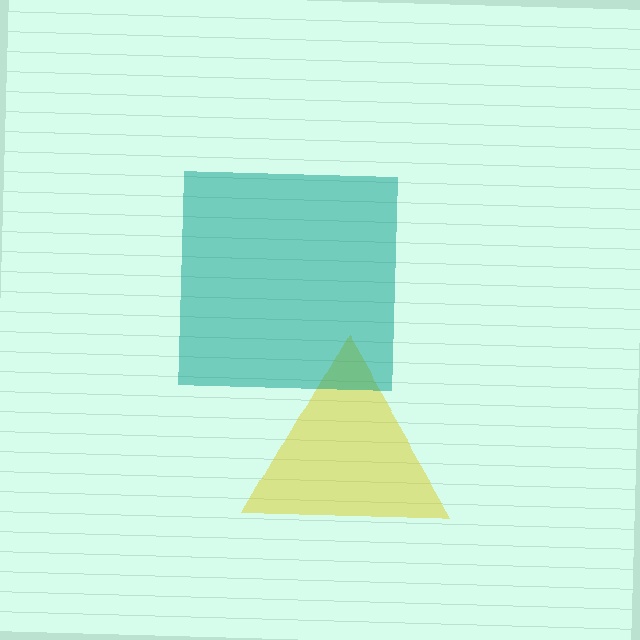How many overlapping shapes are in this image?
There are 2 overlapping shapes in the image.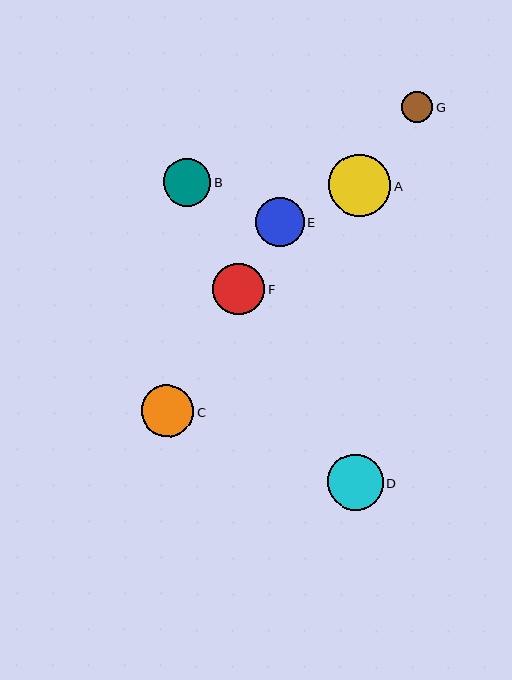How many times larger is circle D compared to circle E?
Circle D is approximately 1.1 times the size of circle E.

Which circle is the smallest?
Circle G is the smallest with a size of approximately 31 pixels.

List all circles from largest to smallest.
From largest to smallest: A, D, C, F, E, B, G.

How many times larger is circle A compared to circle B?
Circle A is approximately 1.3 times the size of circle B.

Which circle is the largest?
Circle A is the largest with a size of approximately 62 pixels.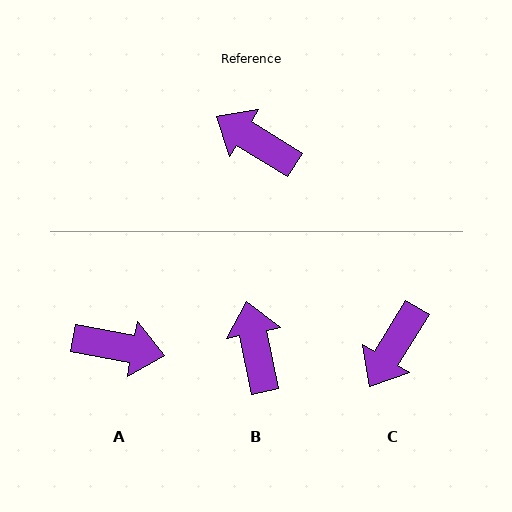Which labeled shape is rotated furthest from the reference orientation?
A, about 158 degrees away.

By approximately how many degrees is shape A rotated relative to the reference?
Approximately 158 degrees clockwise.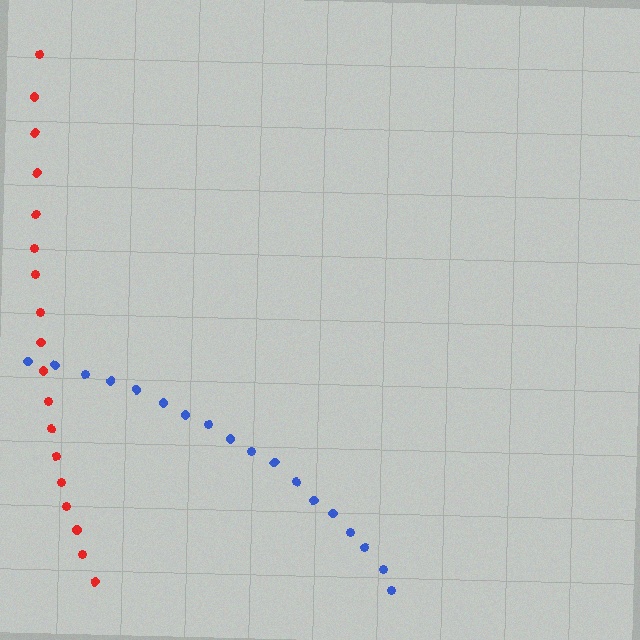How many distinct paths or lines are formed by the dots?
There are 2 distinct paths.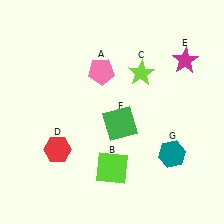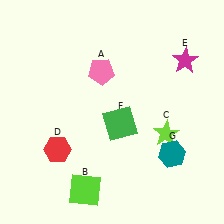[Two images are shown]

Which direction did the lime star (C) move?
The lime star (C) moved down.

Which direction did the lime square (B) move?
The lime square (B) moved left.